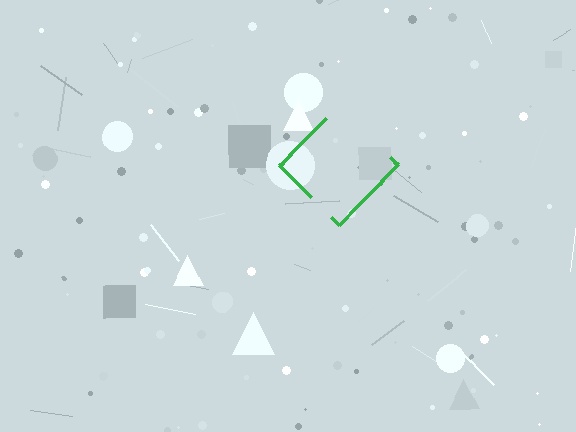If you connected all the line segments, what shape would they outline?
They would outline a diamond.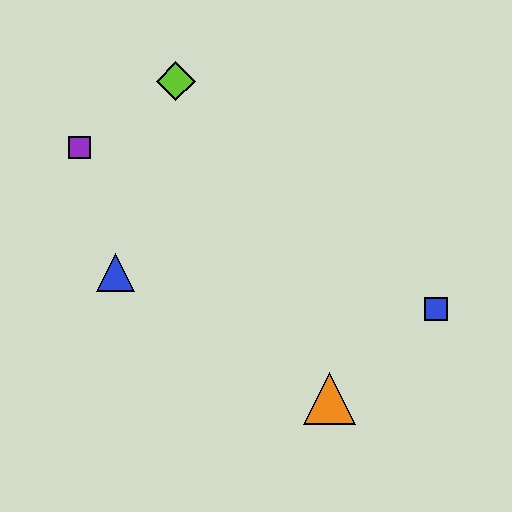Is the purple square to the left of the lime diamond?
Yes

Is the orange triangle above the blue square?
No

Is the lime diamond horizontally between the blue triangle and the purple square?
No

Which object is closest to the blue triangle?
The purple square is closest to the blue triangle.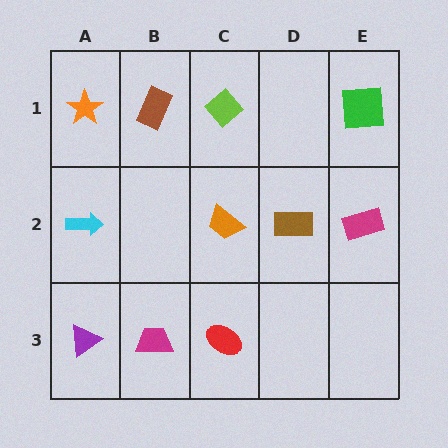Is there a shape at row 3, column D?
No, that cell is empty.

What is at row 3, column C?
A red ellipse.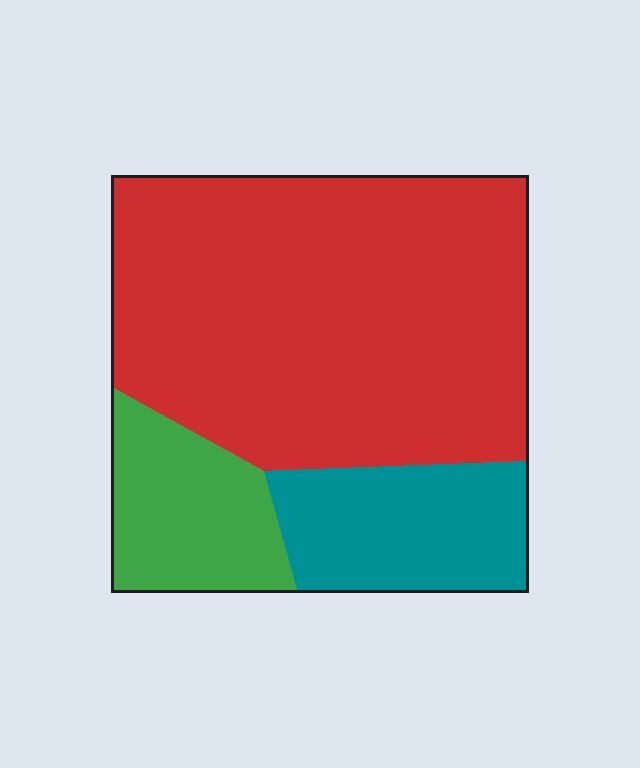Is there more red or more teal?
Red.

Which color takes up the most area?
Red, at roughly 65%.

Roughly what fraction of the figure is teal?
Teal covers roughly 20% of the figure.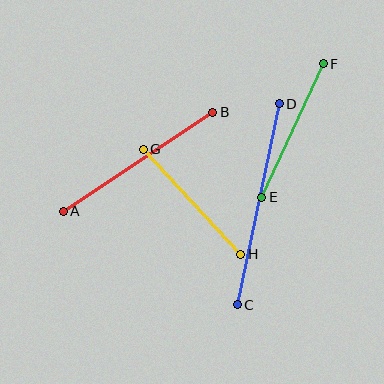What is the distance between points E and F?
The distance is approximately 147 pixels.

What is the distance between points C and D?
The distance is approximately 205 pixels.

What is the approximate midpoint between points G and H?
The midpoint is at approximately (192, 202) pixels.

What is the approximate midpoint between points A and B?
The midpoint is at approximately (138, 162) pixels.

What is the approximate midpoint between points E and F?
The midpoint is at approximately (293, 130) pixels.